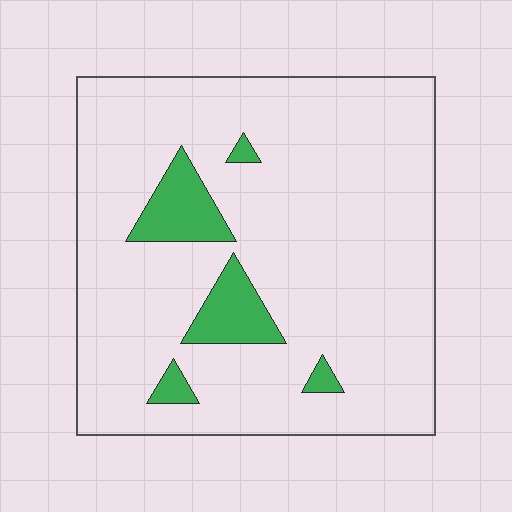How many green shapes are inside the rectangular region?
5.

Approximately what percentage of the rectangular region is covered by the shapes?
Approximately 10%.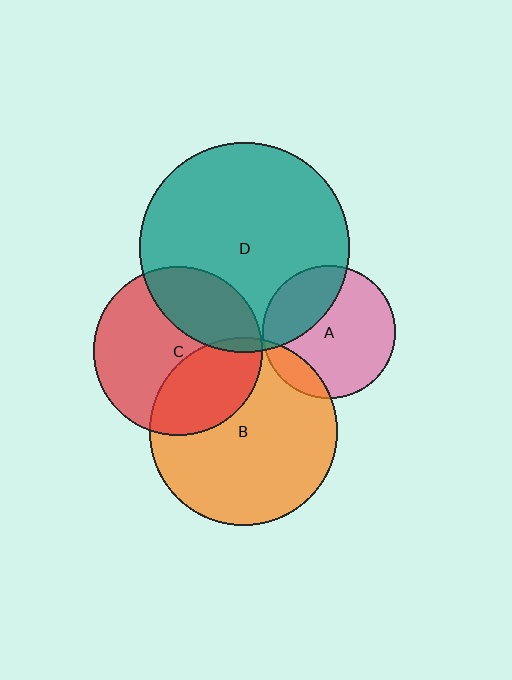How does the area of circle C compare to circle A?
Approximately 1.6 times.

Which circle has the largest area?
Circle D (teal).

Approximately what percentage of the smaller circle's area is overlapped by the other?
Approximately 30%.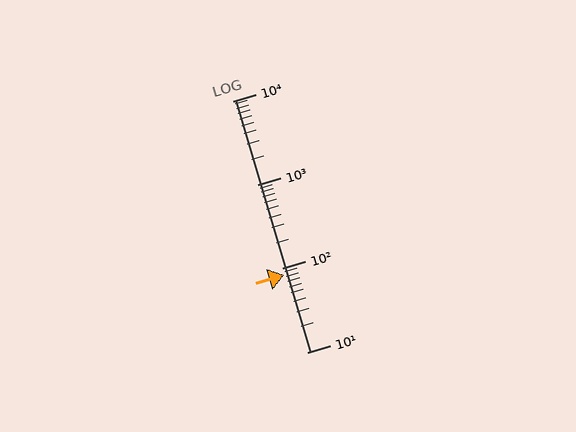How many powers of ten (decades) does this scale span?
The scale spans 3 decades, from 10 to 10000.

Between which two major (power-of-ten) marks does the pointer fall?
The pointer is between 10 and 100.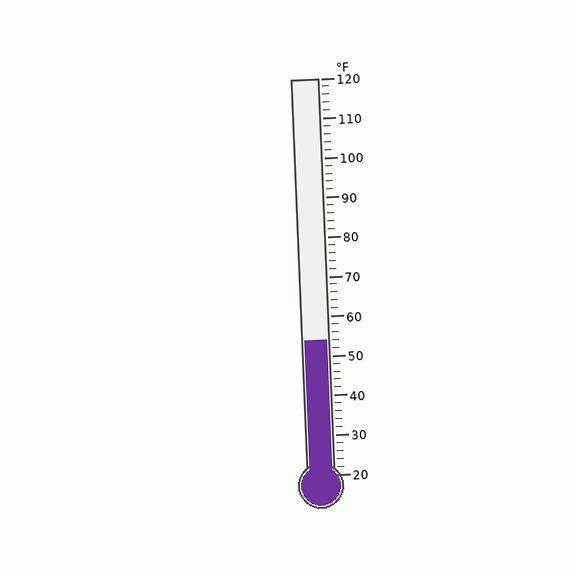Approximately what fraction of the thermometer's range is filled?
The thermometer is filled to approximately 35% of its range.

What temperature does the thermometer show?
The thermometer shows approximately 54°F.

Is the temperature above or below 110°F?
The temperature is below 110°F.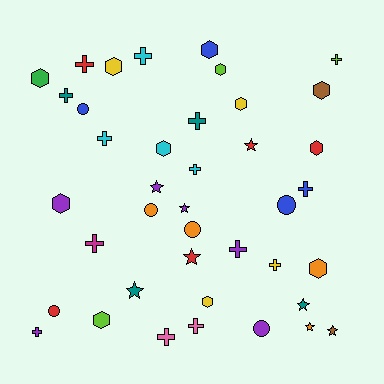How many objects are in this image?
There are 40 objects.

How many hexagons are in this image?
There are 12 hexagons.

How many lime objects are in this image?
There are 3 lime objects.